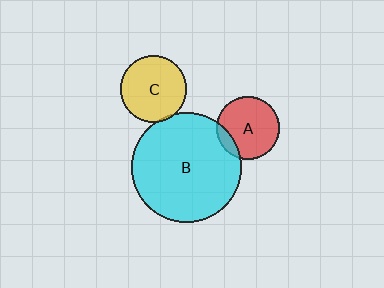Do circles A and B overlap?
Yes.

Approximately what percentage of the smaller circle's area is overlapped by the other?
Approximately 10%.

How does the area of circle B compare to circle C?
Approximately 2.7 times.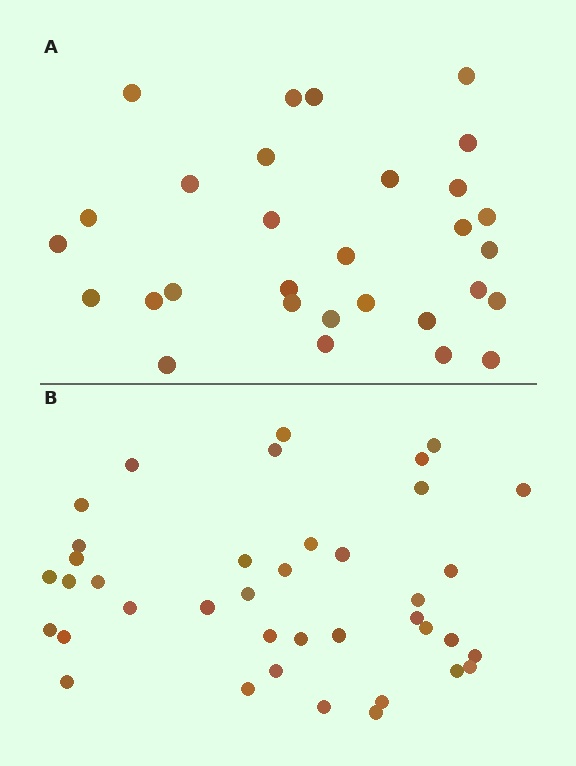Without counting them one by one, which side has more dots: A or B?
Region B (the bottom region) has more dots.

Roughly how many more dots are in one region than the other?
Region B has roughly 8 or so more dots than region A.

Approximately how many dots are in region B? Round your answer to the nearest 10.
About 40 dots. (The exact count is 39, which rounds to 40.)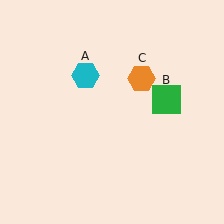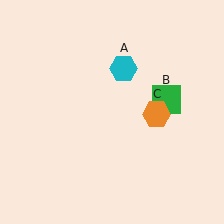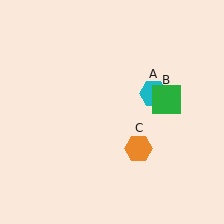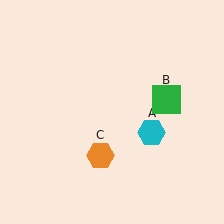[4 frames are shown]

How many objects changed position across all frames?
2 objects changed position: cyan hexagon (object A), orange hexagon (object C).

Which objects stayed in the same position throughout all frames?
Green square (object B) remained stationary.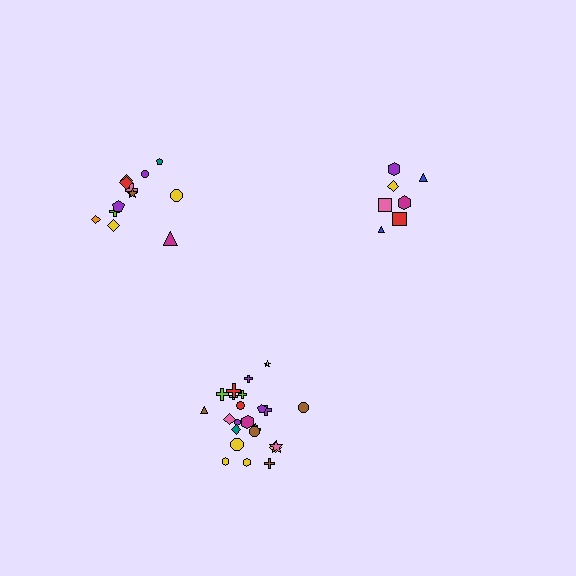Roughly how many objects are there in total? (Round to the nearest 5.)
Roughly 45 objects in total.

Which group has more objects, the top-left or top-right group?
The top-left group.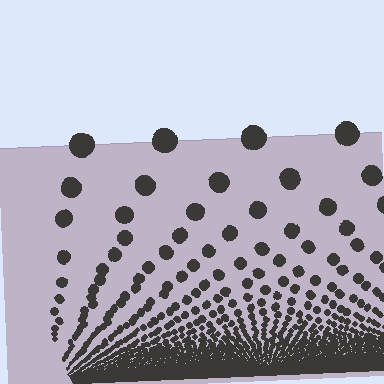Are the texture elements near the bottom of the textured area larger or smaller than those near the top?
Smaller. The gradient is inverted — elements near the bottom are smaller and denser.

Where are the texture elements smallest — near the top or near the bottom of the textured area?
Near the bottom.